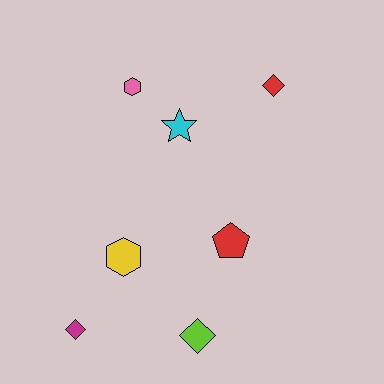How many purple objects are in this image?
There are no purple objects.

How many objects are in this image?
There are 7 objects.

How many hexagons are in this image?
There are 2 hexagons.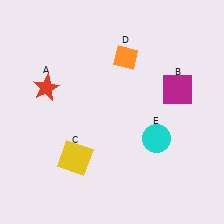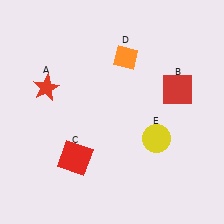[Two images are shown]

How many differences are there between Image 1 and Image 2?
There are 3 differences between the two images.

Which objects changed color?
B changed from magenta to red. C changed from yellow to red. E changed from cyan to yellow.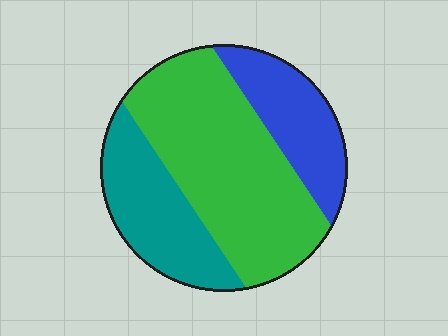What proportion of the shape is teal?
Teal covers around 25% of the shape.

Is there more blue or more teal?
Teal.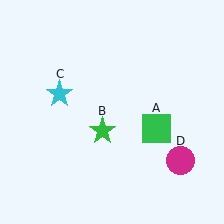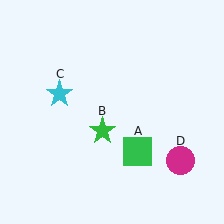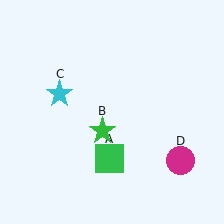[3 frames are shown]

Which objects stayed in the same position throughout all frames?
Green star (object B) and cyan star (object C) and magenta circle (object D) remained stationary.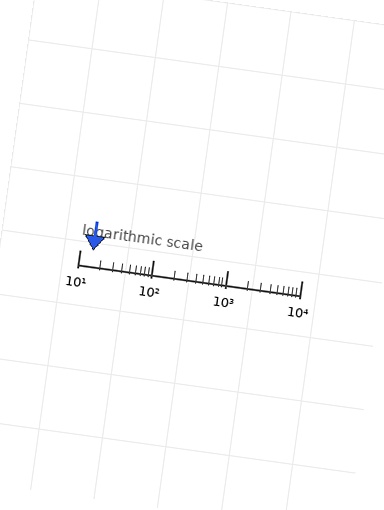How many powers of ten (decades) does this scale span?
The scale spans 3 decades, from 10 to 10000.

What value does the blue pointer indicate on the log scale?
The pointer indicates approximately 15.